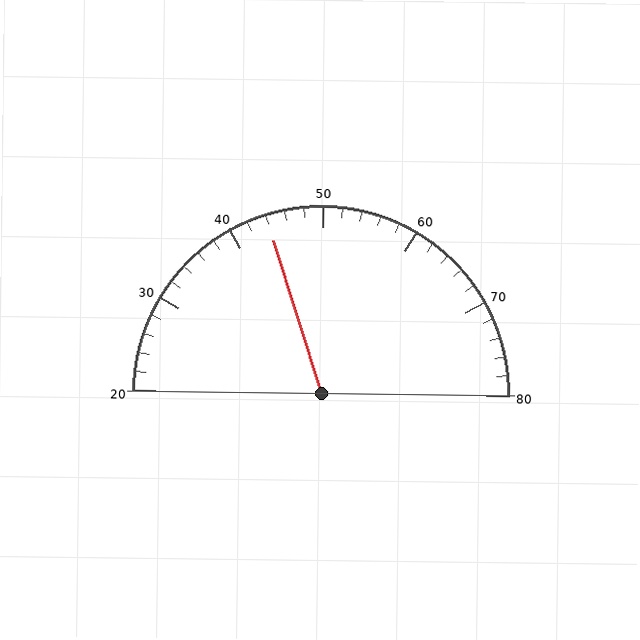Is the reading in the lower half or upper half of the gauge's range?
The reading is in the lower half of the range (20 to 80).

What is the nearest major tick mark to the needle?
The nearest major tick mark is 40.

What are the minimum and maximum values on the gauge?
The gauge ranges from 20 to 80.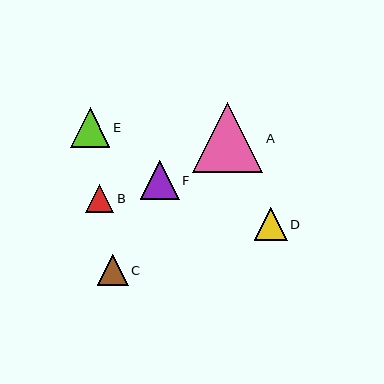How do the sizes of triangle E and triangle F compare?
Triangle E and triangle F are approximately the same size.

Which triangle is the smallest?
Triangle B is the smallest with a size of approximately 29 pixels.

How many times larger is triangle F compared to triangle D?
Triangle F is approximately 1.2 times the size of triangle D.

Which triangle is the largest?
Triangle A is the largest with a size of approximately 70 pixels.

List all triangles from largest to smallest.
From largest to smallest: A, E, F, D, C, B.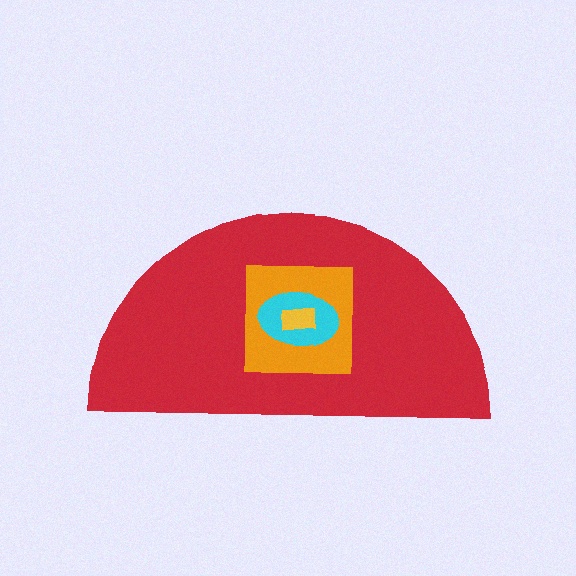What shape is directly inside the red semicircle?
The orange square.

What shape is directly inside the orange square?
The cyan ellipse.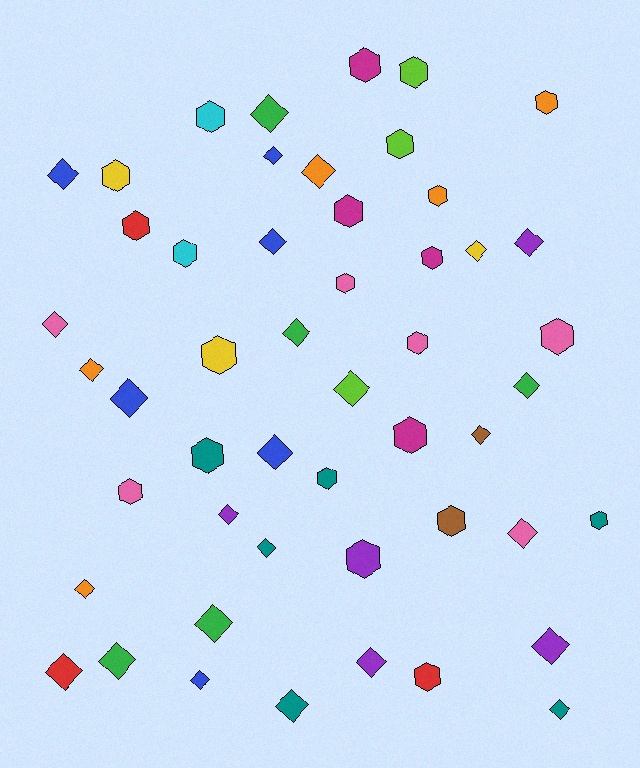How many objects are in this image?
There are 50 objects.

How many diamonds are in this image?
There are 27 diamonds.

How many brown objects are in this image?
There are 2 brown objects.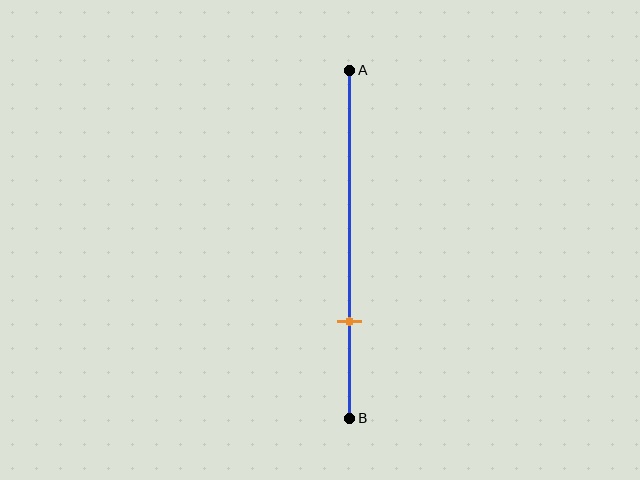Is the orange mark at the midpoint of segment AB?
No, the mark is at about 70% from A, not at the 50% midpoint.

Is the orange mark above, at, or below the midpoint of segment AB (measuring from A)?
The orange mark is below the midpoint of segment AB.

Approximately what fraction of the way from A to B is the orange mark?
The orange mark is approximately 70% of the way from A to B.